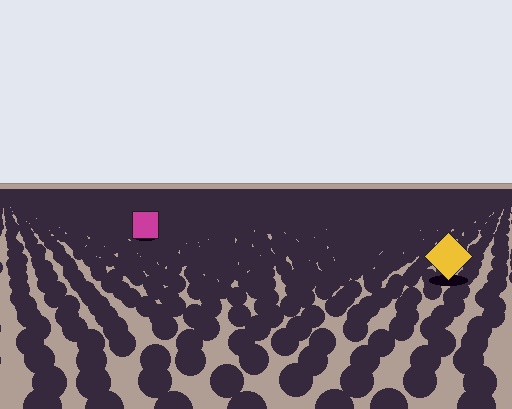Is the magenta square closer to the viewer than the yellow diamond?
No. The yellow diamond is closer — you can tell from the texture gradient: the ground texture is coarser near it.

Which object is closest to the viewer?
The yellow diamond is closest. The texture marks near it are larger and more spread out.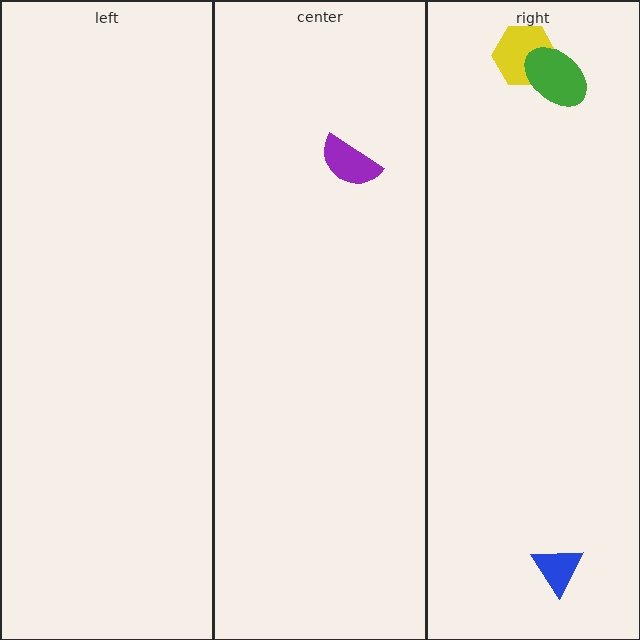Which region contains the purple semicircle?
The center region.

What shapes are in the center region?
The purple semicircle.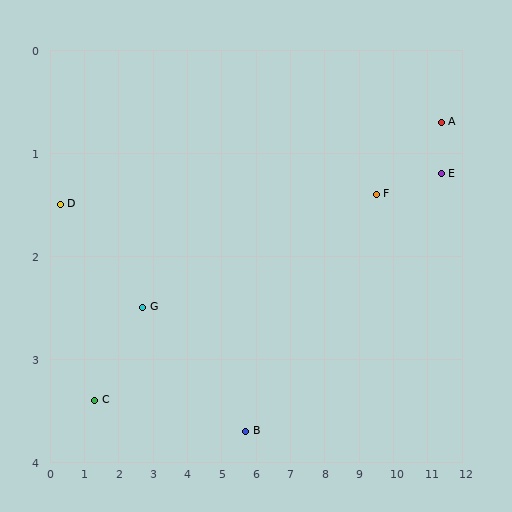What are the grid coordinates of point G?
Point G is at approximately (2.7, 2.5).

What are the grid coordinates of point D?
Point D is at approximately (0.3, 1.5).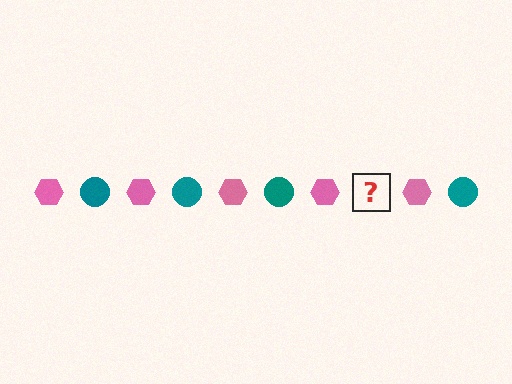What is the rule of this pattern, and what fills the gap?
The rule is that the pattern alternates between pink hexagon and teal circle. The gap should be filled with a teal circle.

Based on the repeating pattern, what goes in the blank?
The blank should be a teal circle.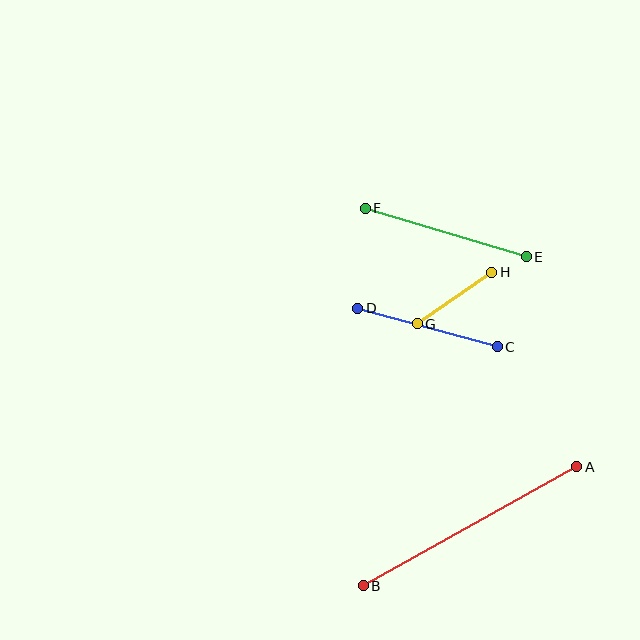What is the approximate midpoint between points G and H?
The midpoint is at approximately (454, 298) pixels.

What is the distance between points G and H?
The distance is approximately 90 pixels.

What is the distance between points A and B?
The distance is approximately 244 pixels.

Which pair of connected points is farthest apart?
Points A and B are farthest apart.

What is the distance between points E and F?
The distance is approximately 168 pixels.